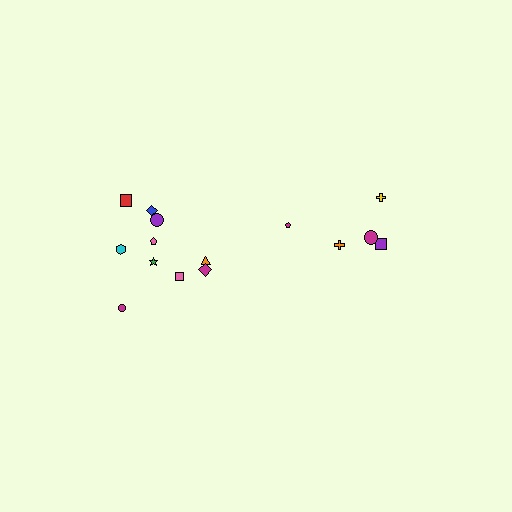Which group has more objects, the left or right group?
The left group.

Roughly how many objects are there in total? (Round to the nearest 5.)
Roughly 15 objects in total.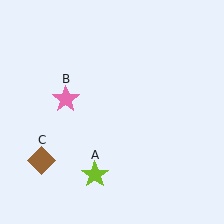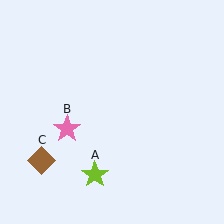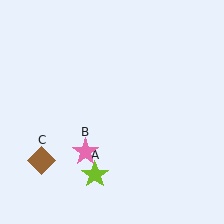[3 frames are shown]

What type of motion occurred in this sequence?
The pink star (object B) rotated counterclockwise around the center of the scene.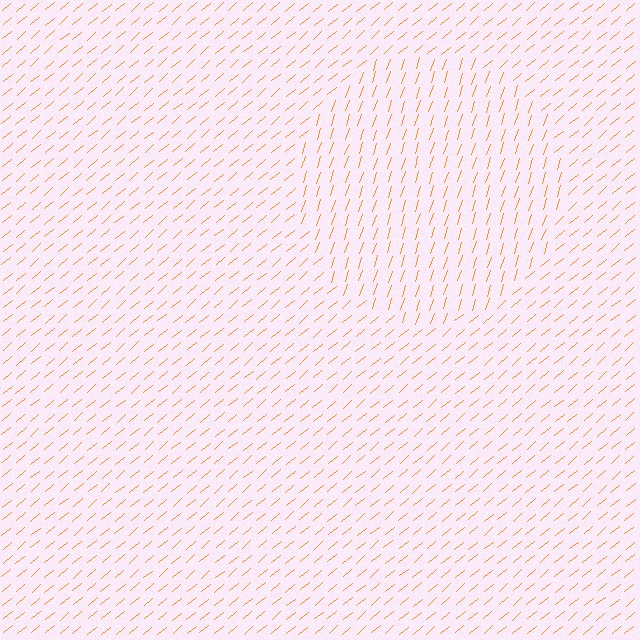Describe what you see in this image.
The image is filled with small orange line segments. A circle region in the image has lines oriented differently from the surrounding lines, creating a visible texture boundary.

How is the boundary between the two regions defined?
The boundary is defined purely by a change in line orientation (approximately 32 degrees difference). All lines are the same color and thickness.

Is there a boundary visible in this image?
Yes, there is a texture boundary formed by a change in line orientation.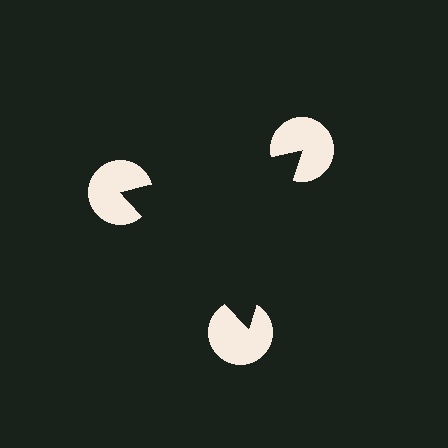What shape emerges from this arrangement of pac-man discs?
An illusory triangle — its edges are inferred from the aligned wedge cuts in the pac-man discs, not physically drawn.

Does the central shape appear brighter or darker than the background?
It typically appears slightly darker than the background, even though no actual brightness change is drawn.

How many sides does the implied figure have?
3 sides.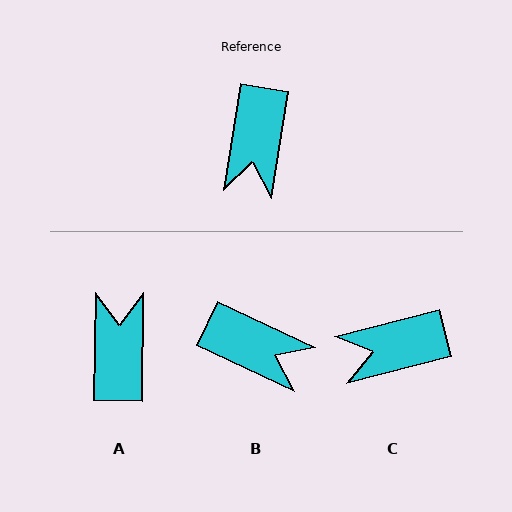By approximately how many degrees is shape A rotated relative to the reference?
Approximately 172 degrees clockwise.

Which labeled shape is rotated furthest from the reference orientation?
A, about 172 degrees away.